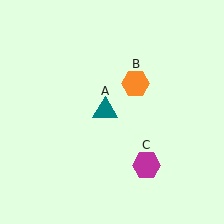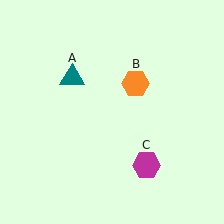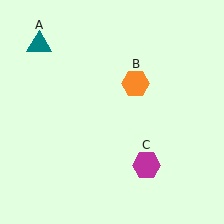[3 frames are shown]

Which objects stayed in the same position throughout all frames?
Orange hexagon (object B) and magenta hexagon (object C) remained stationary.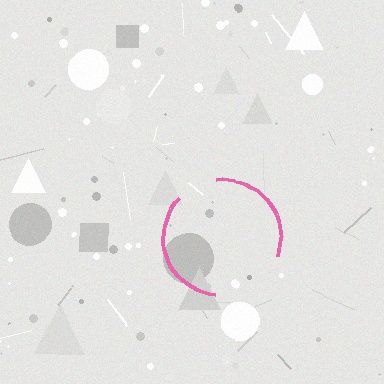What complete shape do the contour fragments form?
The contour fragments form a circle.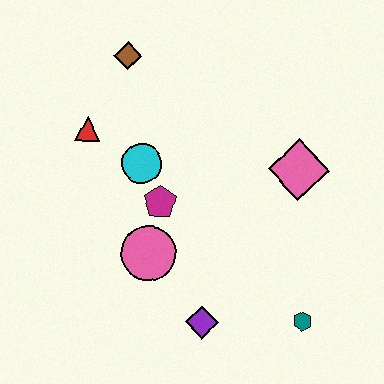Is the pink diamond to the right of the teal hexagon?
No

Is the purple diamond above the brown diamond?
No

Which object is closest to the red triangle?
The cyan circle is closest to the red triangle.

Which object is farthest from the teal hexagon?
The brown diamond is farthest from the teal hexagon.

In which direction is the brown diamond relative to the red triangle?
The brown diamond is above the red triangle.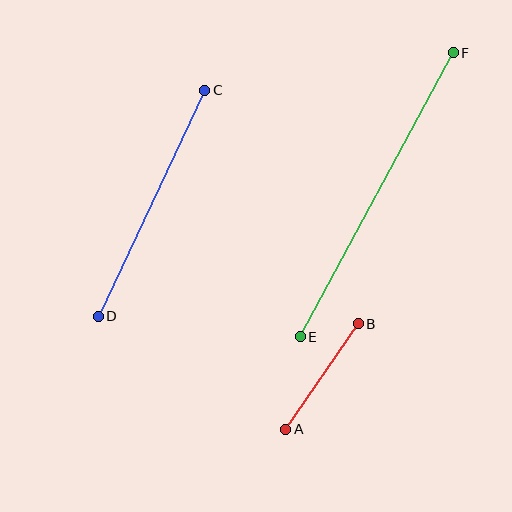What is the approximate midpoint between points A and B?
The midpoint is at approximately (322, 377) pixels.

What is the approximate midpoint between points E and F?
The midpoint is at approximately (377, 195) pixels.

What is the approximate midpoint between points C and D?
The midpoint is at approximately (152, 203) pixels.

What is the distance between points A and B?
The distance is approximately 128 pixels.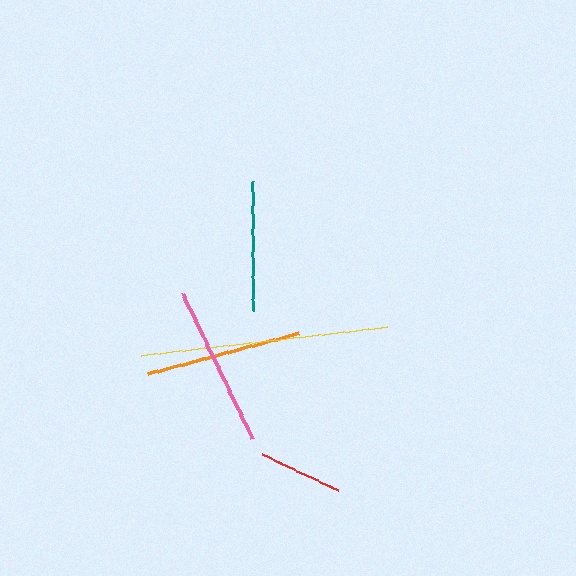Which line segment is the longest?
The yellow line is the longest at approximately 248 pixels.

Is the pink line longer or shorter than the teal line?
The pink line is longer than the teal line.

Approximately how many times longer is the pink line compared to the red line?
The pink line is approximately 1.9 times the length of the red line.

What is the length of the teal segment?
The teal segment is approximately 129 pixels long.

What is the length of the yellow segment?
The yellow segment is approximately 248 pixels long.